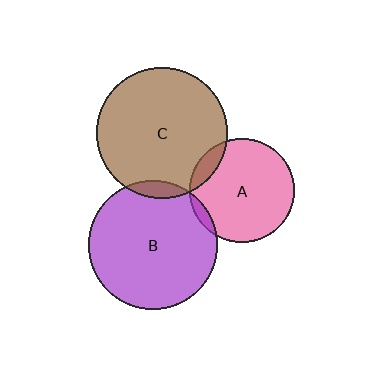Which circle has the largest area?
Circle C (brown).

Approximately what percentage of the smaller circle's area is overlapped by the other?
Approximately 5%.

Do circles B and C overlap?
Yes.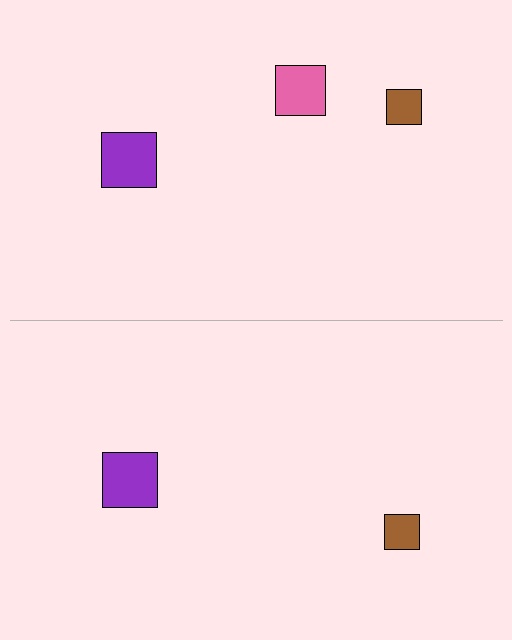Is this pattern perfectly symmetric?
No, the pattern is not perfectly symmetric. A pink square is missing from the bottom side.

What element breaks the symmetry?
A pink square is missing from the bottom side.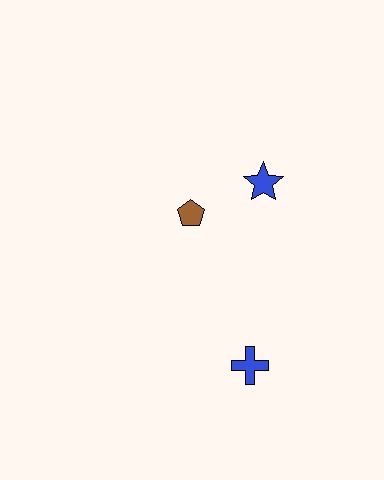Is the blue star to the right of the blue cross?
Yes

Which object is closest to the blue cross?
The brown pentagon is closest to the blue cross.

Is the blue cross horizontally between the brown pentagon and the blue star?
Yes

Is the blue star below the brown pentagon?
No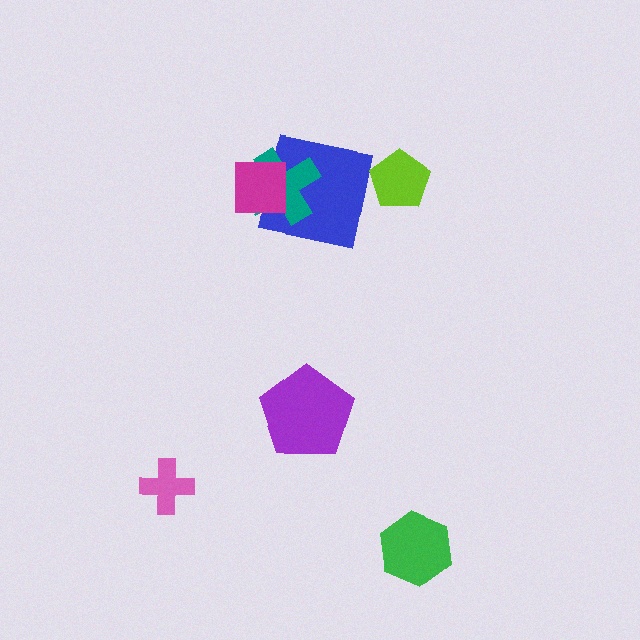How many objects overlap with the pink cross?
0 objects overlap with the pink cross.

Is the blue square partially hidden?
Yes, it is partially covered by another shape.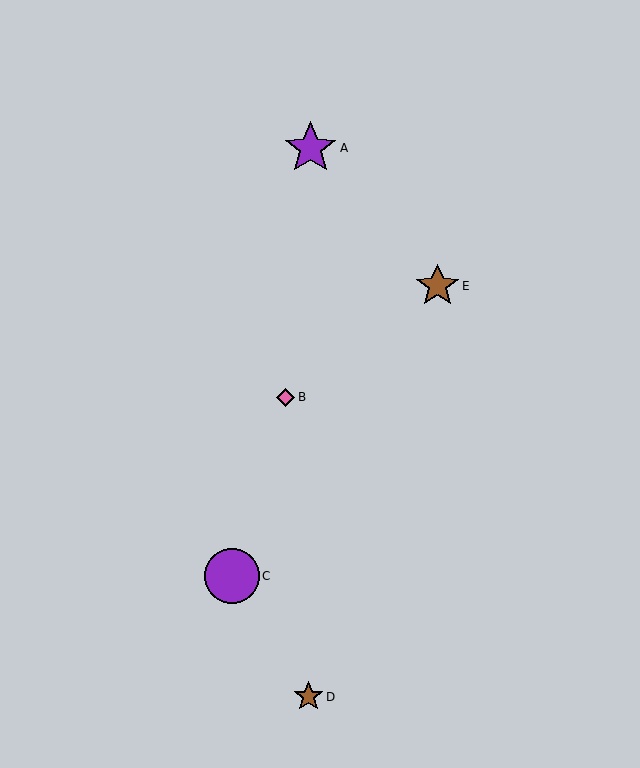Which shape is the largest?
The purple circle (labeled C) is the largest.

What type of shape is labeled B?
Shape B is a pink diamond.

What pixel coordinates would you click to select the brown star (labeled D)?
Click at (308, 697) to select the brown star D.